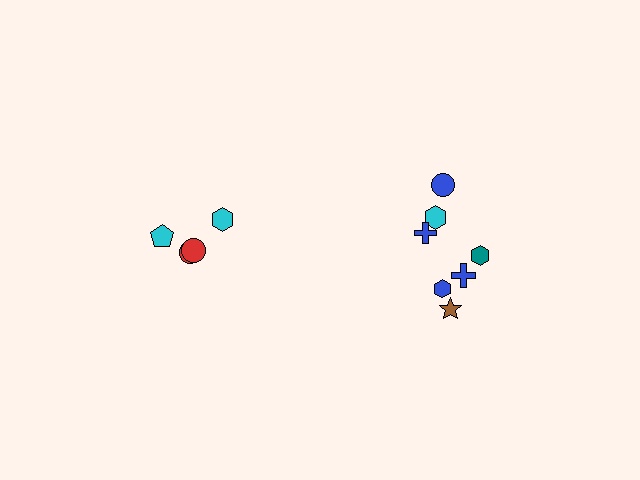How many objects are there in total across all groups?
There are 11 objects.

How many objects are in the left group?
There are 4 objects.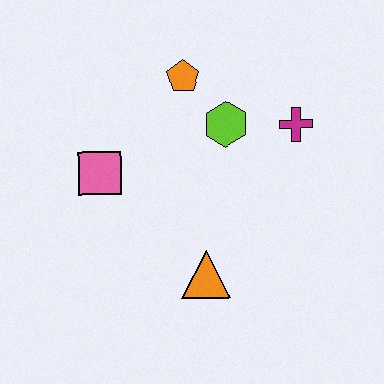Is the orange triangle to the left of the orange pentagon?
No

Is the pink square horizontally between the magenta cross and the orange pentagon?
No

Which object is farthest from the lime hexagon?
The orange triangle is farthest from the lime hexagon.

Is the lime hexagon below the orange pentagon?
Yes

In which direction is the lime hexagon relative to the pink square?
The lime hexagon is to the right of the pink square.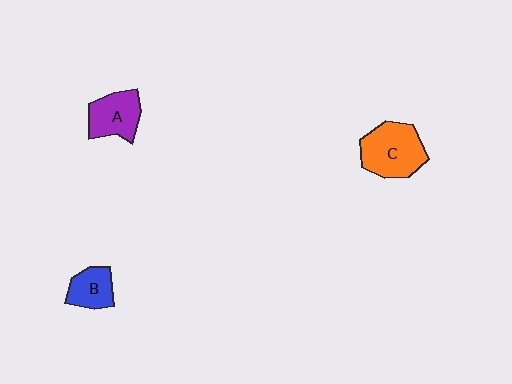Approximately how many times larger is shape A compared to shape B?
Approximately 1.3 times.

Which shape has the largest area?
Shape C (orange).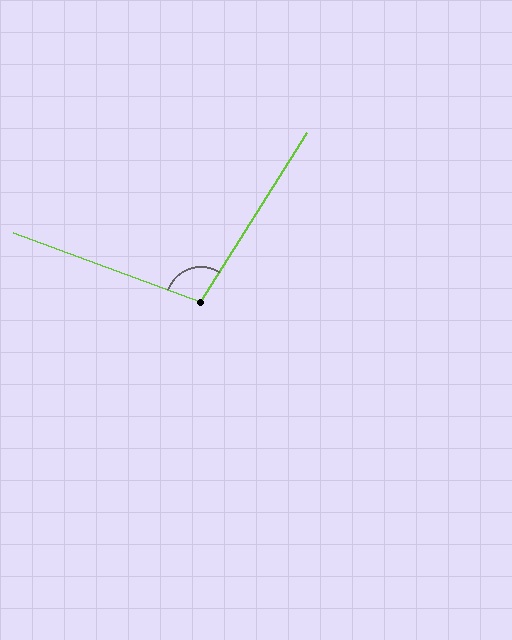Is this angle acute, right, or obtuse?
It is obtuse.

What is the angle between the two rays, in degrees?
Approximately 102 degrees.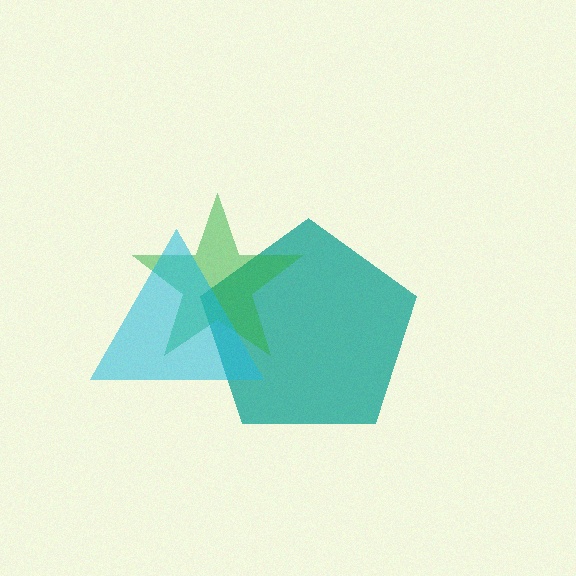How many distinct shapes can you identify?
There are 3 distinct shapes: a teal pentagon, a green star, a cyan triangle.